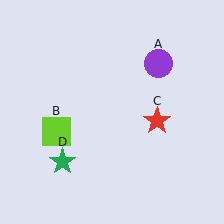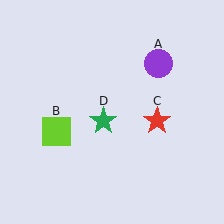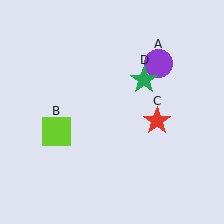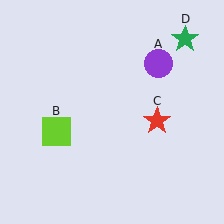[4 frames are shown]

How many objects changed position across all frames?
1 object changed position: green star (object D).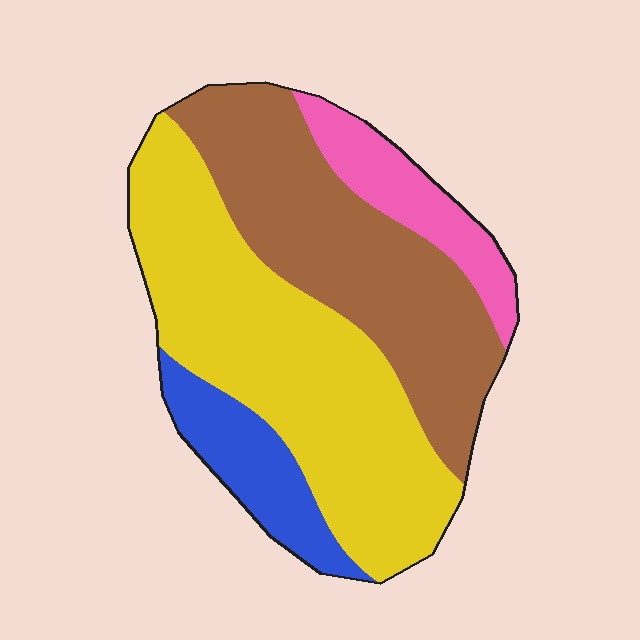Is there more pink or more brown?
Brown.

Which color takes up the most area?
Yellow, at roughly 45%.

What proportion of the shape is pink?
Pink takes up about one tenth (1/10) of the shape.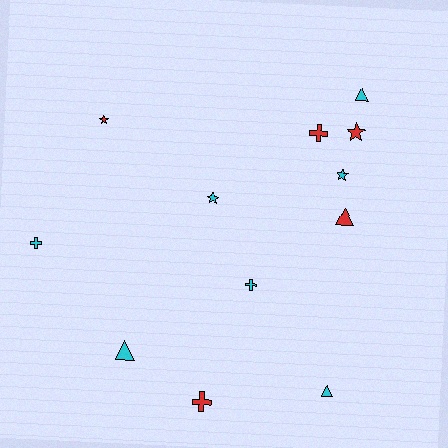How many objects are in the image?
There are 12 objects.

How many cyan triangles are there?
There are 3 cyan triangles.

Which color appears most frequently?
Cyan, with 7 objects.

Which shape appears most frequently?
Triangle, with 4 objects.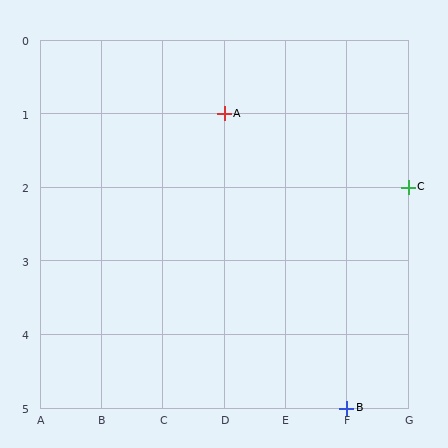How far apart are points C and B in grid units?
Points C and B are 1 column and 3 rows apart (about 3.2 grid units diagonally).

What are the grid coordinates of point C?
Point C is at grid coordinates (G, 2).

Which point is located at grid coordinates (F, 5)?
Point B is at (F, 5).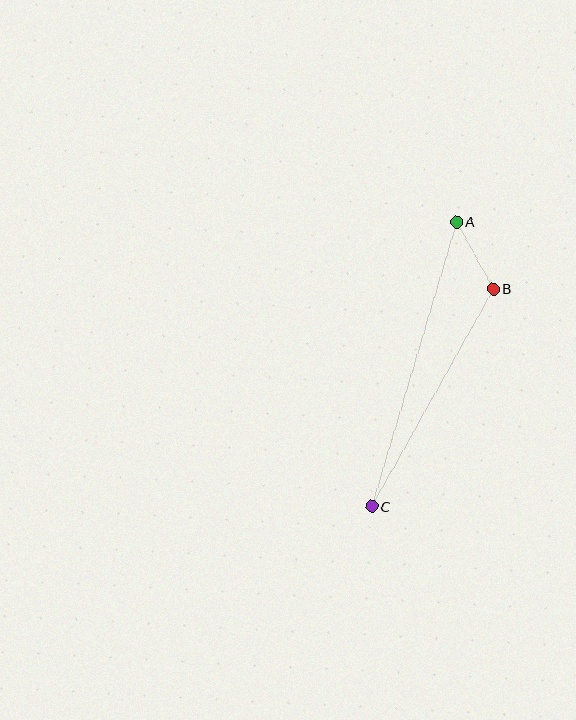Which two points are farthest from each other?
Points A and C are farthest from each other.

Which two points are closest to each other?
Points A and B are closest to each other.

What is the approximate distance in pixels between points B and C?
The distance between B and C is approximately 249 pixels.